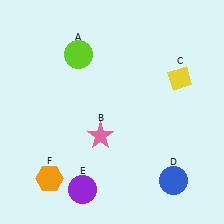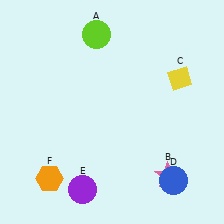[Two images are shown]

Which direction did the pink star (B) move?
The pink star (B) moved right.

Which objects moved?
The objects that moved are: the lime circle (A), the pink star (B).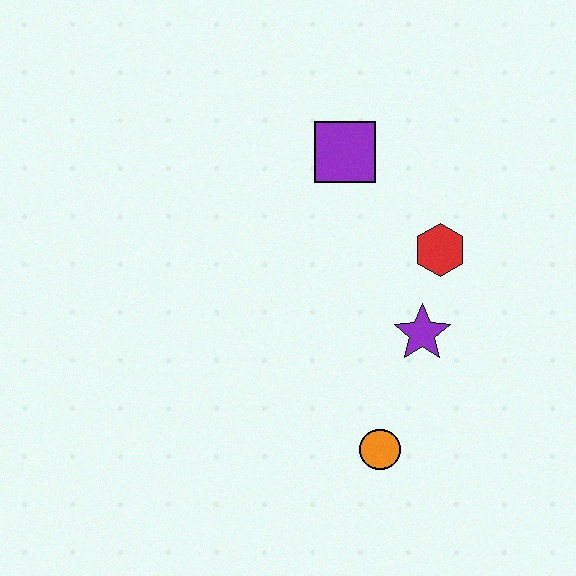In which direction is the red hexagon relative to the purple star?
The red hexagon is above the purple star.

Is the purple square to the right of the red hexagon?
No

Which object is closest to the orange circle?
The purple star is closest to the orange circle.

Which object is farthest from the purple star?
The purple square is farthest from the purple star.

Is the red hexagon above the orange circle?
Yes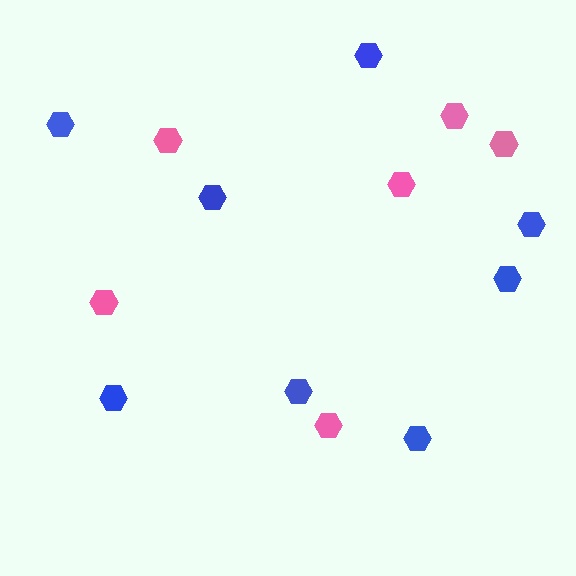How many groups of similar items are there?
There are 2 groups: one group of pink hexagons (6) and one group of blue hexagons (8).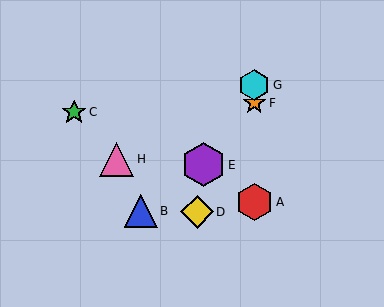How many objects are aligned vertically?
3 objects (A, F, G) are aligned vertically.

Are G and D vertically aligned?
No, G is at x≈254 and D is at x≈197.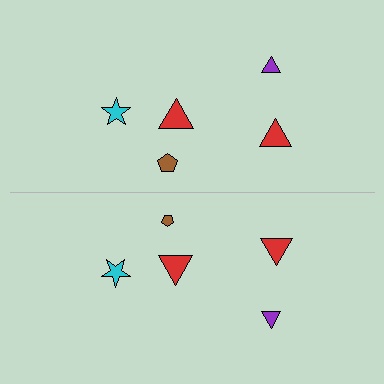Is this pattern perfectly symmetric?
No, the pattern is not perfectly symmetric. The brown pentagon on the bottom side has a different size than its mirror counterpart.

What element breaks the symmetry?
The brown pentagon on the bottom side has a different size than its mirror counterpart.